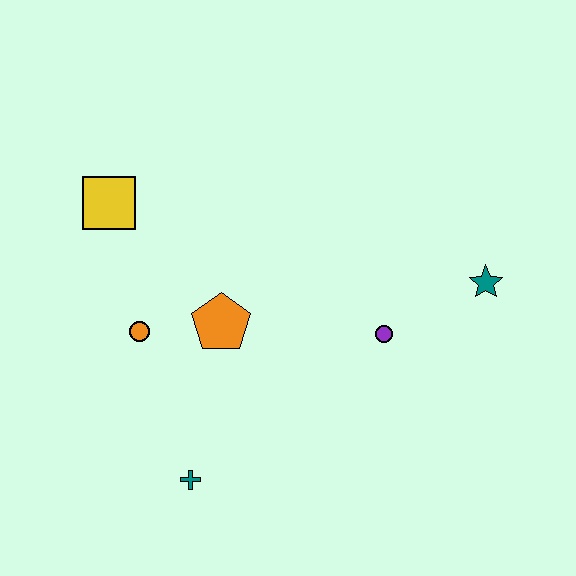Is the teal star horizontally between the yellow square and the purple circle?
No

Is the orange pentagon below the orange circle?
No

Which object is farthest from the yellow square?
The teal star is farthest from the yellow square.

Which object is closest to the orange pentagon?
The orange circle is closest to the orange pentagon.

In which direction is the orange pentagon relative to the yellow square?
The orange pentagon is below the yellow square.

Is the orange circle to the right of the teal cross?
No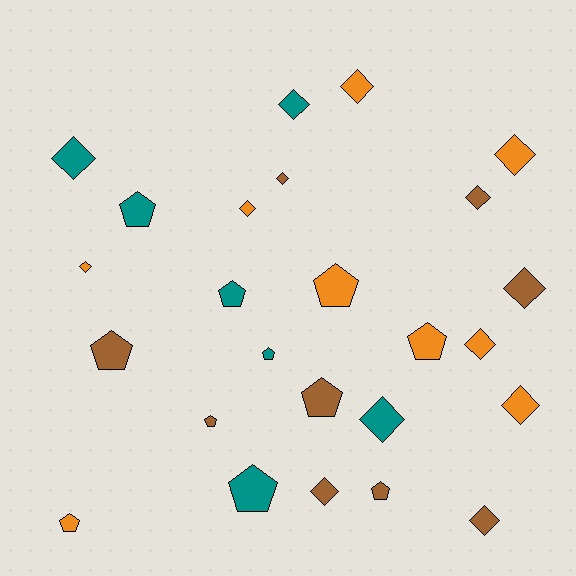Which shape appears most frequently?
Diamond, with 14 objects.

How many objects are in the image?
There are 25 objects.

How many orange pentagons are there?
There are 3 orange pentagons.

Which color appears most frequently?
Orange, with 9 objects.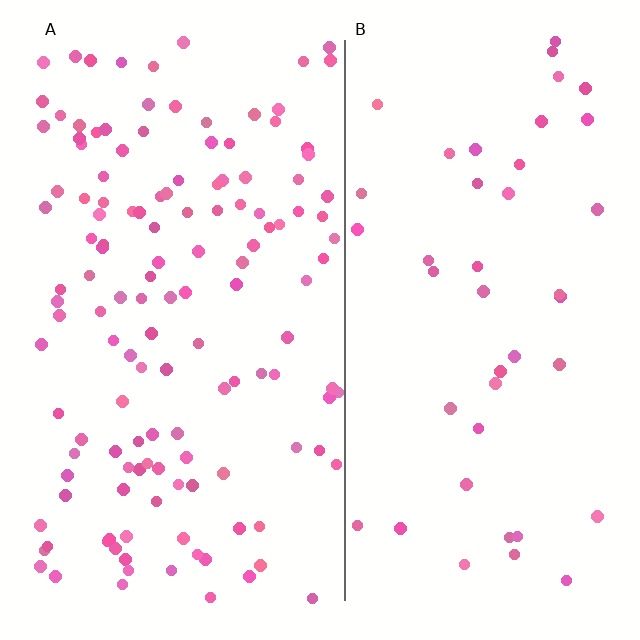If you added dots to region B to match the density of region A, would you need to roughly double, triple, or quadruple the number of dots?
Approximately triple.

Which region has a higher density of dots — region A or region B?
A (the left).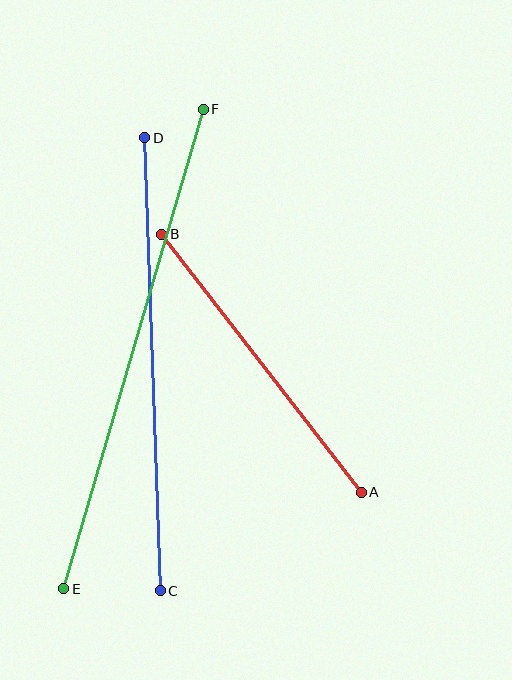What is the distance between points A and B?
The distance is approximately 326 pixels.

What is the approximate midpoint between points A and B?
The midpoint is at approximately (262, 363) pixels.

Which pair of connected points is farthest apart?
Points E and F are farthest apart.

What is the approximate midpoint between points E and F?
The midpoint is at approximately (134, 349) pixels.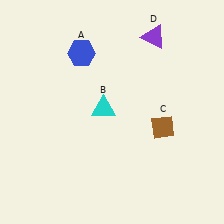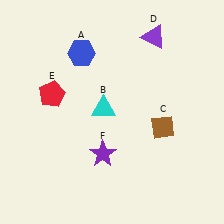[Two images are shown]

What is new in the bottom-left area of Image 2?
A purple star (F) was added in the bottom-left area of Image 2.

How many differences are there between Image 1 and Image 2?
There are 2 differences between the two images.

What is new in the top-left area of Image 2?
A red pentagon (E) was added in the top-left area of Image 2.